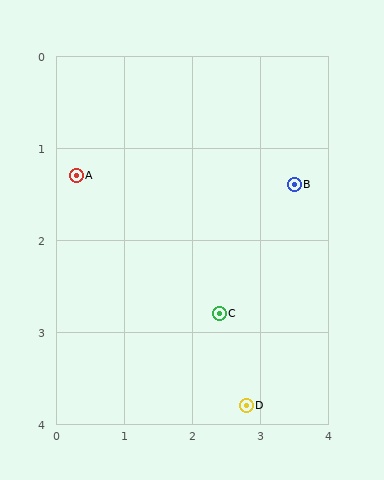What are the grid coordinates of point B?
Point B is at approximately (3.5, 1.4).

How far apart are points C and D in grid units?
Points C and D are about 1.1 grid units apart.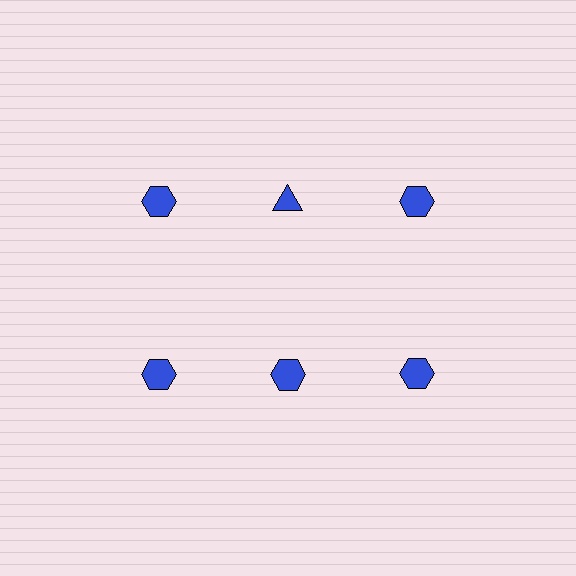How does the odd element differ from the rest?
It has a different shape: triangle instead of hexagon.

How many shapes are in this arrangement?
There are 6 shapes arranged in a grid pattern.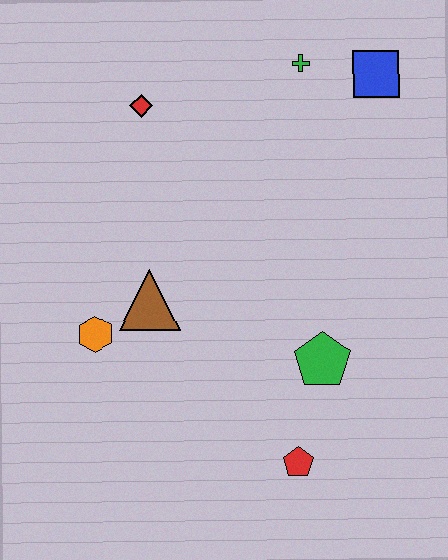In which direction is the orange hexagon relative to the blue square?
The orange hexagon is to the left of the blue square.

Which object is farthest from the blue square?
The red pentagon is farthest from the blue square.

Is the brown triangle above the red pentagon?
Yes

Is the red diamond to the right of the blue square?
No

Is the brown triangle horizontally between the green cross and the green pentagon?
No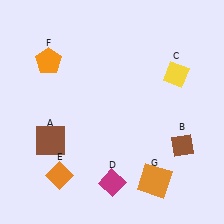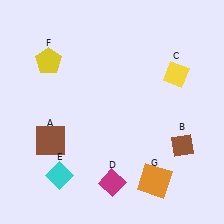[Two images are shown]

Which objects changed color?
E changed from orange to cyan. F changed from orange to yellow.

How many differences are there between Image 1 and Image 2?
There are 2 differences between the two images.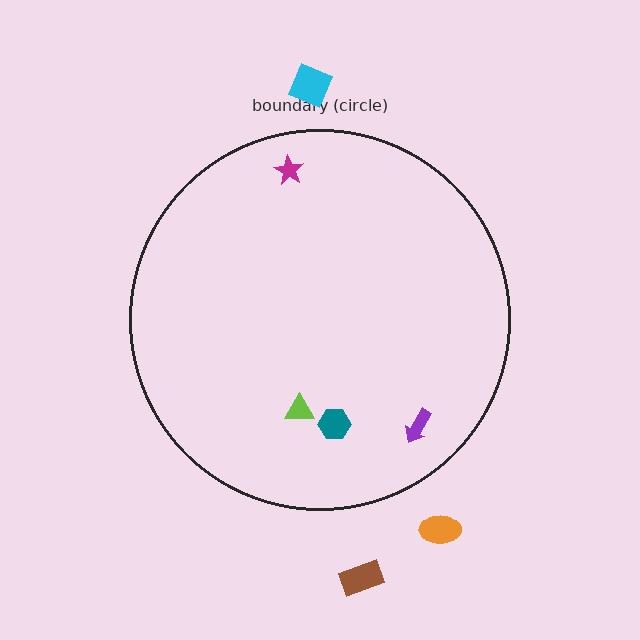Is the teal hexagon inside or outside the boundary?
Inside.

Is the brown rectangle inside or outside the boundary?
Outside.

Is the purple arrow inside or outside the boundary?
Inside.